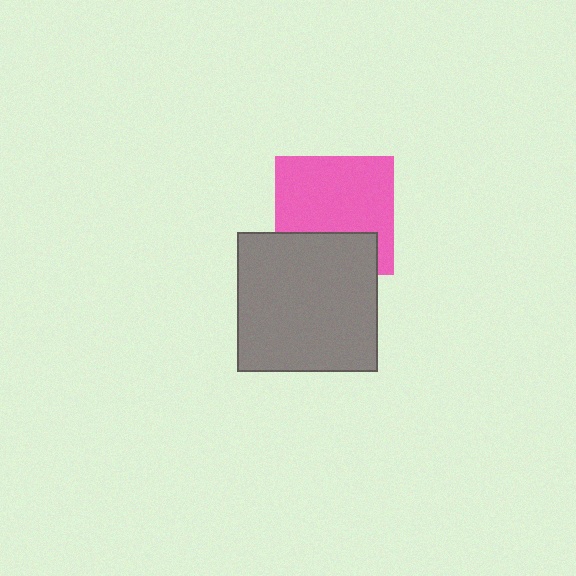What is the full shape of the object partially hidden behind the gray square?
The partially hidden object is a pink square.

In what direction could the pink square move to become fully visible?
The pink square could move up. That would shift it out from behind the gray square entirely.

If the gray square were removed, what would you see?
You would see the complete pink square.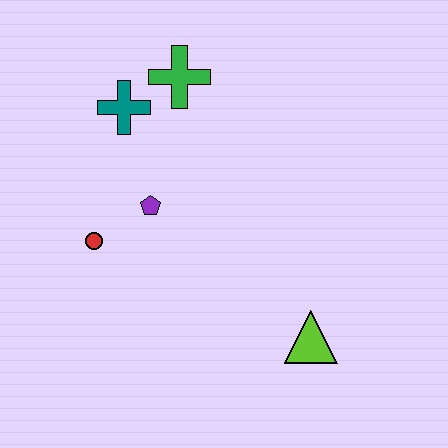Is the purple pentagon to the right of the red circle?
Yes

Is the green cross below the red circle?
No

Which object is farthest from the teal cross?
The lime triangle is farthest from the teal cross.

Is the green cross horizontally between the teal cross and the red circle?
No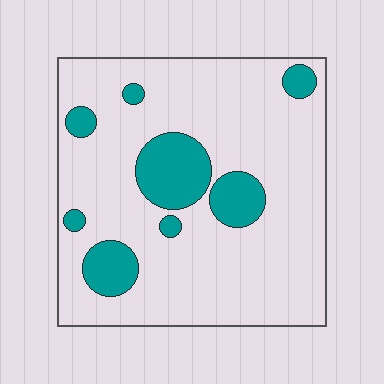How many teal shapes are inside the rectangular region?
8.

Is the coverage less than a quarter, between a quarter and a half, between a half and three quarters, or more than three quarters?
Less than a quarter.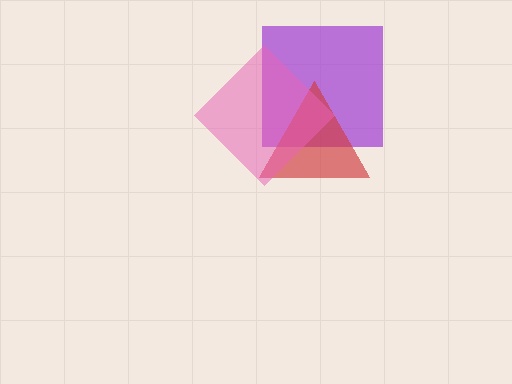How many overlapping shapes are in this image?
There are 3 overlapping shapes in the image.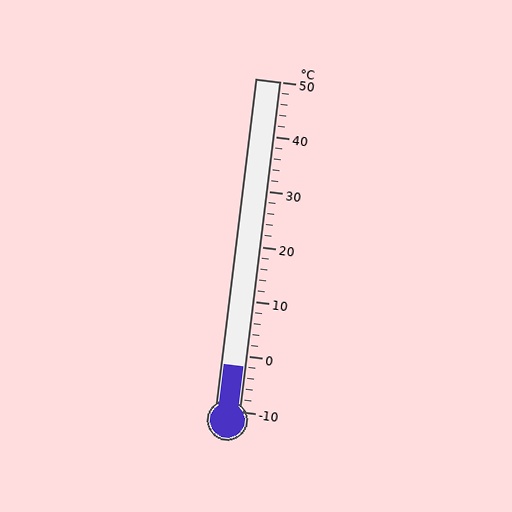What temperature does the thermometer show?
The thermometer shows approximately -2°C.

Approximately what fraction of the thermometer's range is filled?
The thermometer is filled to approximately 15% of its range.